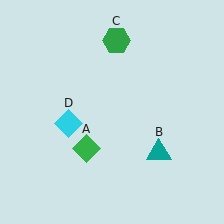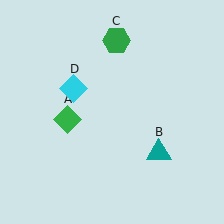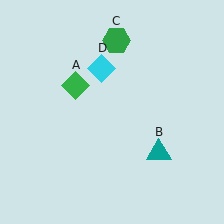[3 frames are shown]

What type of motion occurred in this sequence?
The green diamond (object A), cyan diamond (object D) rotated clockwise around the center of the scene.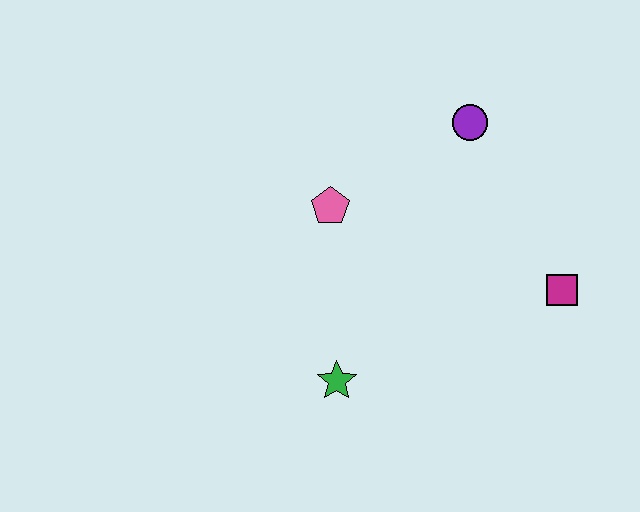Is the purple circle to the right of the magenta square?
No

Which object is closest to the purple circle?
The pink pentagon is closest to the purple circle.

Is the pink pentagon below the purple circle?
Yes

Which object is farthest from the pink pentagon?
The magenta square is farthest from the pink pentagon.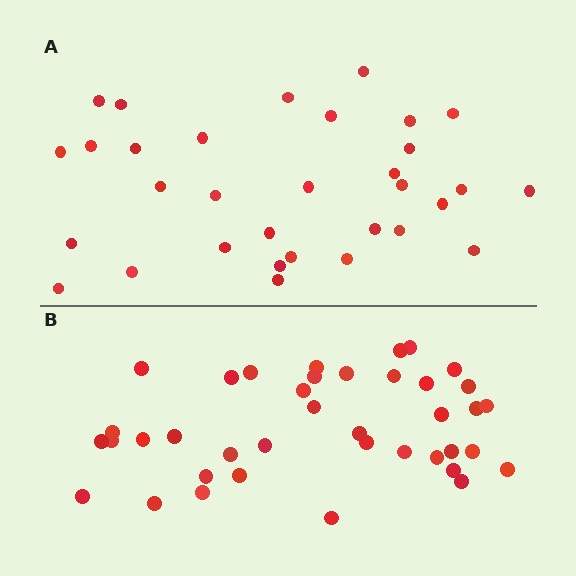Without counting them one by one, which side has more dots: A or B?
Region B (the bottom region) has more dots.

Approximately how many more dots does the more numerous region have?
Region B has roughly 8 or so more dots than region A.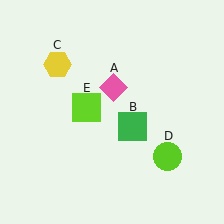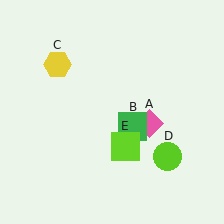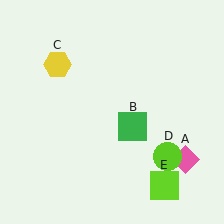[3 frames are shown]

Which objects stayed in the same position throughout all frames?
Green square (object B) and yellow hexagon (object C) and lime circle (object D) remained stationary.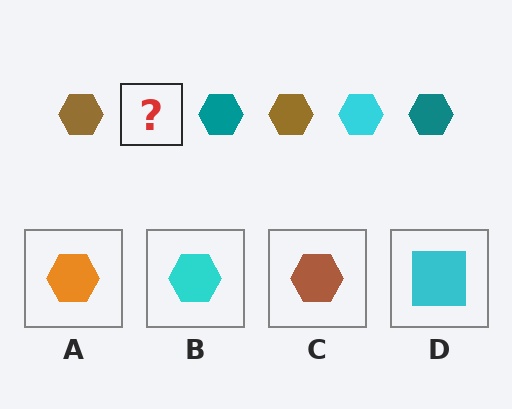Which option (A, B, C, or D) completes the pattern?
B.